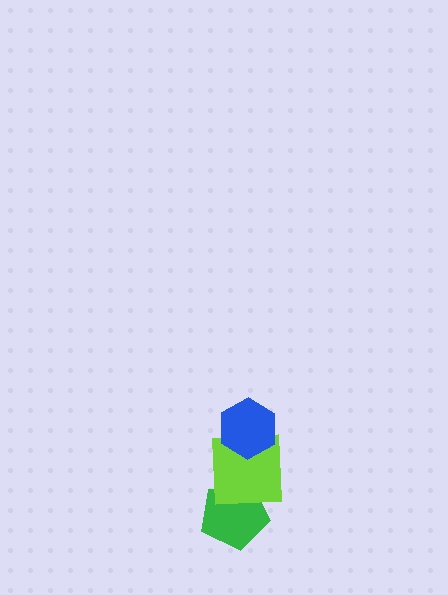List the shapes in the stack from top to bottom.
From top to bottom: the blue hexagon, the lime square, the green pentagon.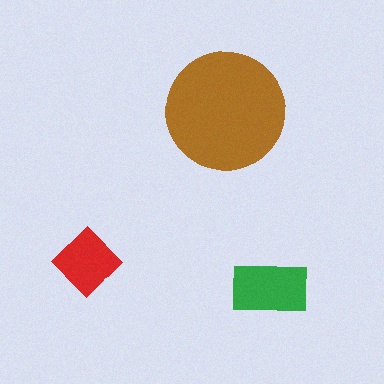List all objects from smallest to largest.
The red diamond, the green rectangle, the brown circle.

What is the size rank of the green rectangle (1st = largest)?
2nd.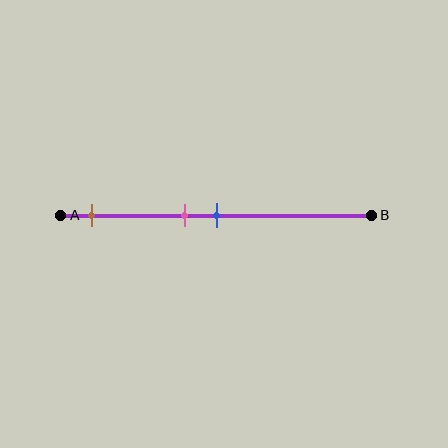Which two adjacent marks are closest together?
The pink and blue marks are the closest adjacent pair.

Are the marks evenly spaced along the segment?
No, the marks are not evenly spaced.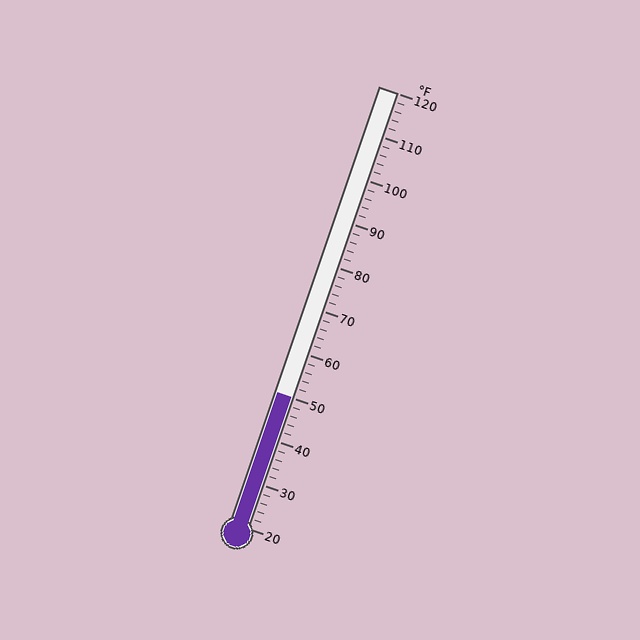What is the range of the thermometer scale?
The thermometer scale ranges from 20°F to 120°F.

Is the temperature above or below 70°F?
The temperature is below 70°F.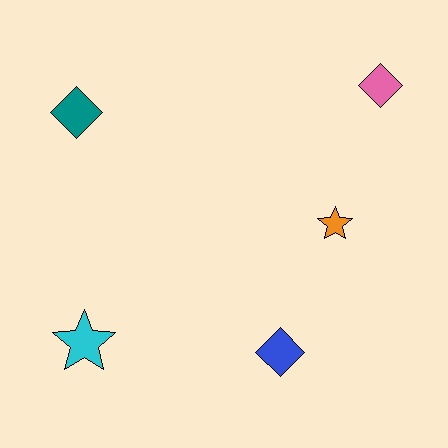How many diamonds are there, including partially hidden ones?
There are 3 diamonds.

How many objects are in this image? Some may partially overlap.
There are 5 objects.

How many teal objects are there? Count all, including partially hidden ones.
There is 1 teal object.